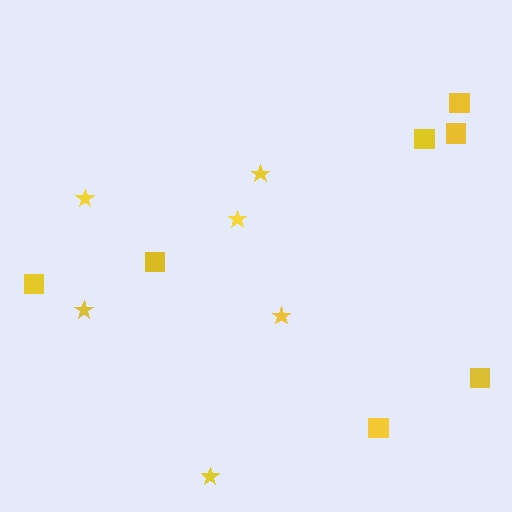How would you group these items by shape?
There are 2 groups: one group of squares (7) and one group of stars (6).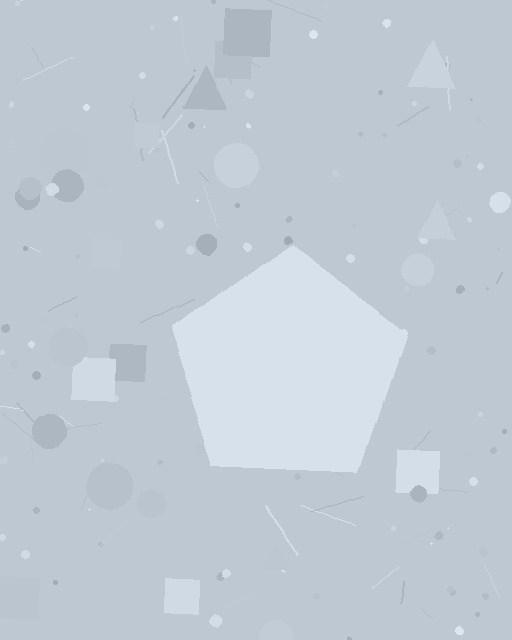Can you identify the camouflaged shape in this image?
The camouflaged shape is a pentagon.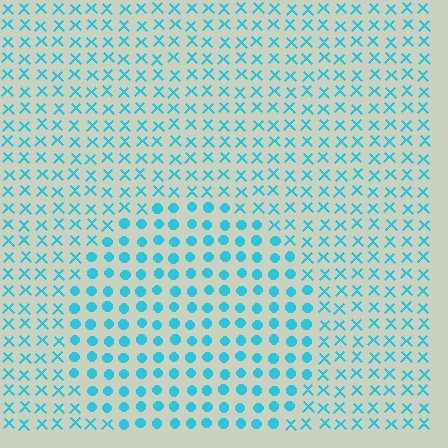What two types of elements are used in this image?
The image uses circles inside the circle region and X marks outside it.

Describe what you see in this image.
The image is filled with small cyan elements arranged in a uniform grid. A circle-shaped region contains circles, while the surrounding area contains X marks. The boundary is defined purely by the change in element shape.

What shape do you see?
I see a circle.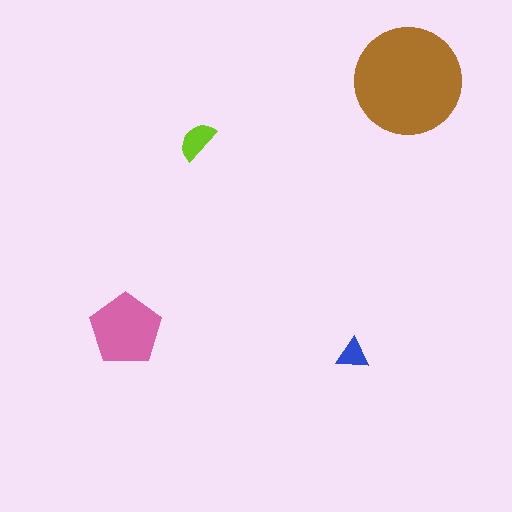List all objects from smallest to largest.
The blue triangle, the lime semicircle, the pink pentagon, the brown circle.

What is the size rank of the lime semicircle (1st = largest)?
3rd.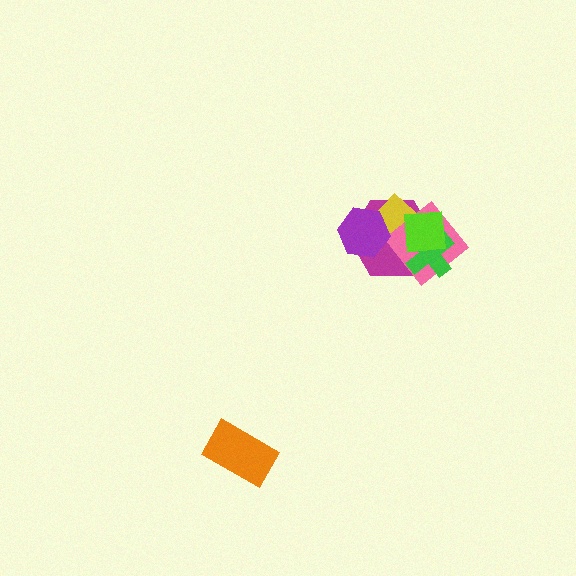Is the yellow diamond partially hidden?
Yes, it is partially covered by another shape.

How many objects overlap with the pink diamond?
4 objects overlap with the pink diamond.